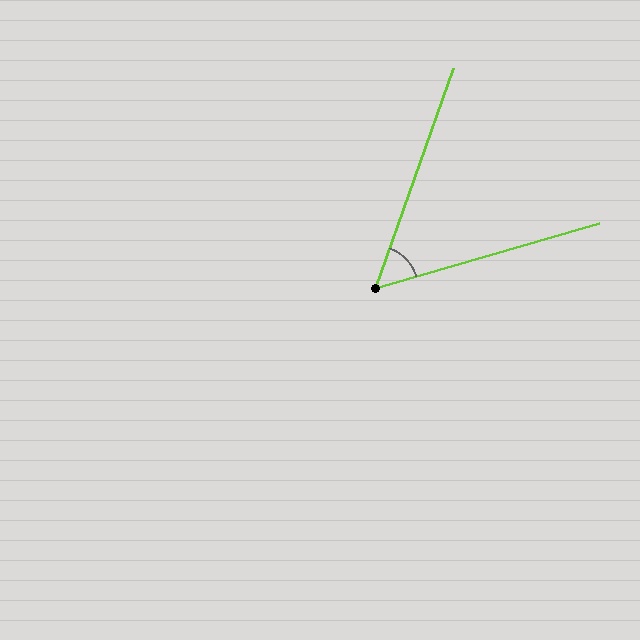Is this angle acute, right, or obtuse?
It is acute.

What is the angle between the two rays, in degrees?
Approximately 55 degrees.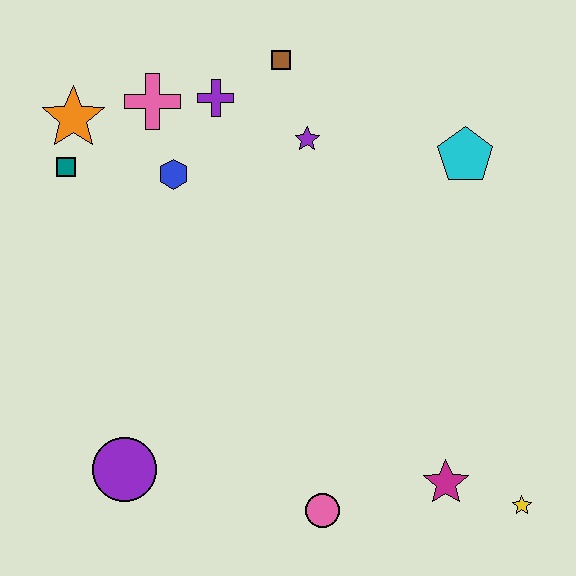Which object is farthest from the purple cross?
The yellow star is farthest from the purple cross.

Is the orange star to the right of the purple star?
No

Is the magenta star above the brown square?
No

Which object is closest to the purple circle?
The pink circle is closest to the purple circle.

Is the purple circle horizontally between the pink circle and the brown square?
No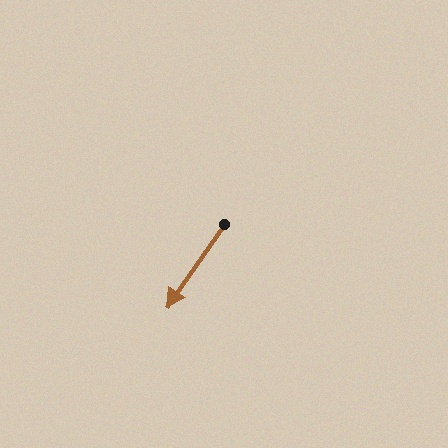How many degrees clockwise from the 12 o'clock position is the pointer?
Approximately 215 degrees.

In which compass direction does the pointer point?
Southwest.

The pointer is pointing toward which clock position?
Roughly 7 o'clock.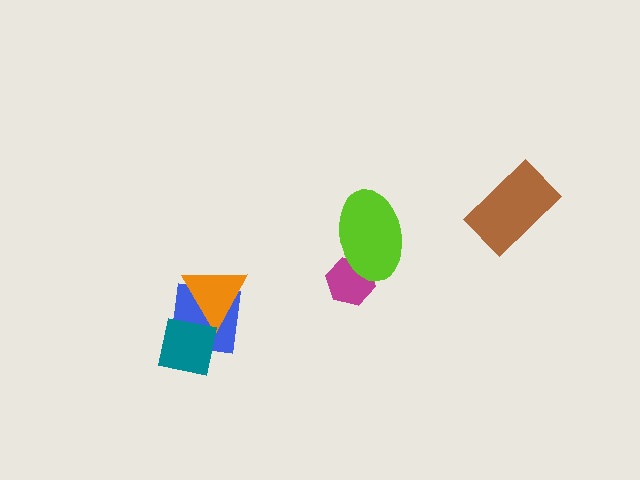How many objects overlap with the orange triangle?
2 objects overlap with the orange triangle.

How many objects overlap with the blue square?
2 objects overlap with the blue square.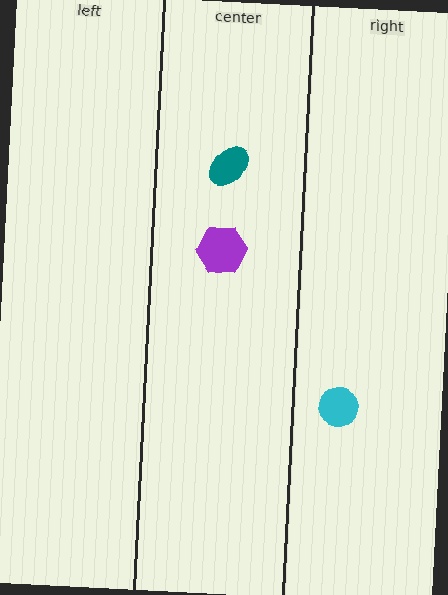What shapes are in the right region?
The cyan circle.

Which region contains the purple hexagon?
The center region.